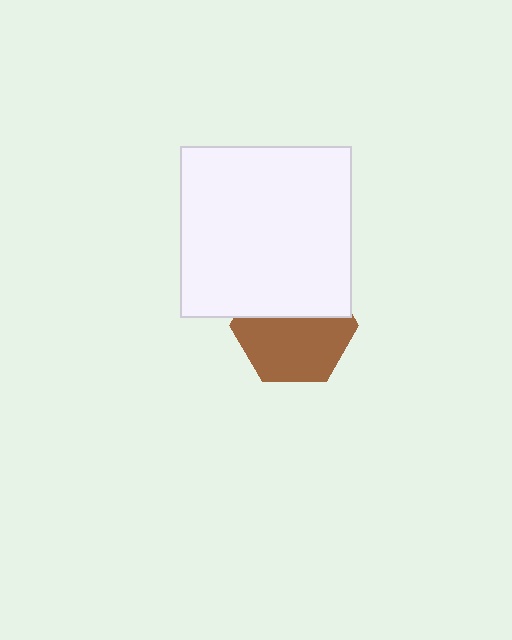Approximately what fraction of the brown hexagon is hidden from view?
Roughly 41% of the brown hexagon is hidden behind the white rectangle.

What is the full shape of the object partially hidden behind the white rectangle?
The partially hidden object is a brown hexagon.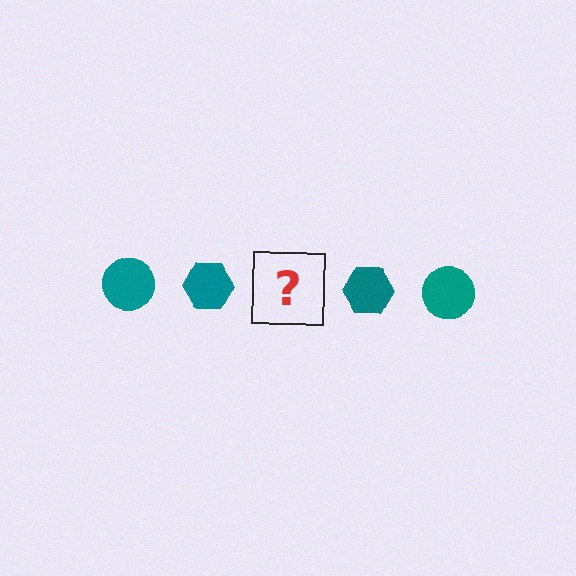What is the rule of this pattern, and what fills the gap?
The rule is that the pattern cycles through circle, hexagon shapes in teal. The gap should be filled with a teal circle.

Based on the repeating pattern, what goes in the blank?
The blank should be a teal circle.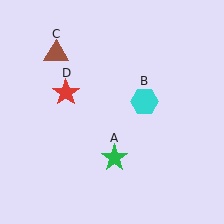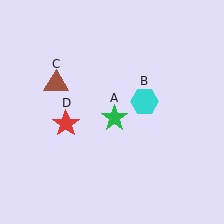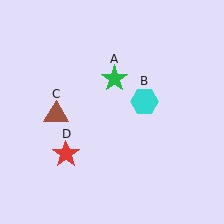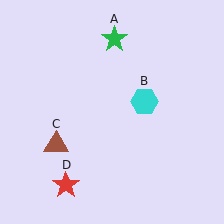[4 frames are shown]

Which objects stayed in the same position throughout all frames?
Cyan hexagon (object B) remained stationary.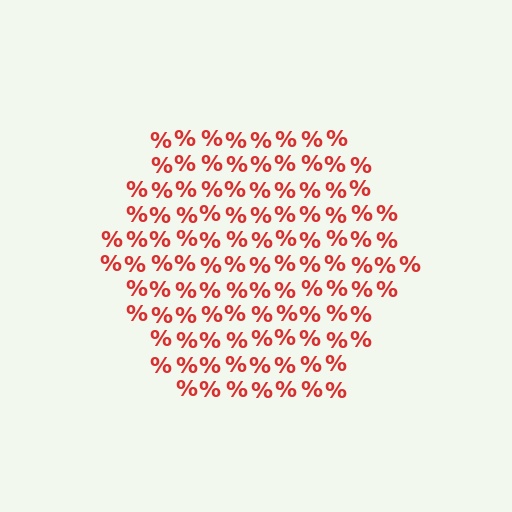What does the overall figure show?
The overall figure shows a hexagon.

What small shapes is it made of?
It is made of small percent signs.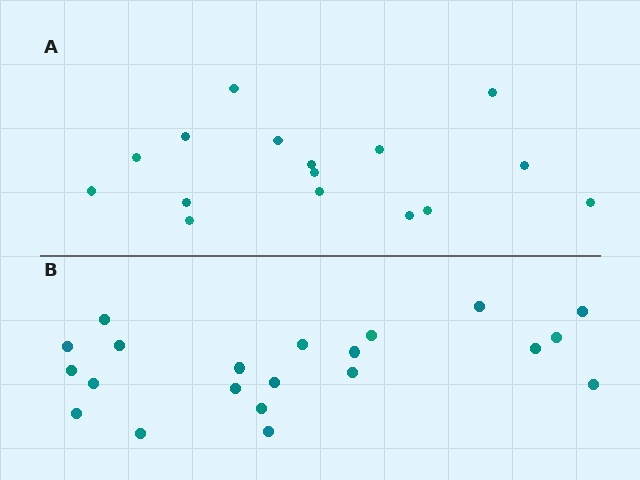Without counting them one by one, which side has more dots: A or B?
Region B (the bottom region) has more dots.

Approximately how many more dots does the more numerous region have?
Region B has about 5 more dots than region A.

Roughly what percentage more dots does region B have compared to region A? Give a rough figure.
About 30% more.